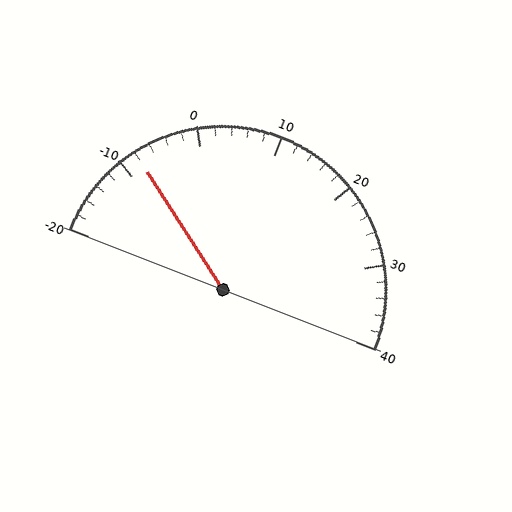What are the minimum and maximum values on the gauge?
The gauge ranges from -20 to 40.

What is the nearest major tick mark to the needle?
The nearest major tick mark is -10.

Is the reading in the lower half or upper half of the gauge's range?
The reading is in the lower half of the range (-20 to 40).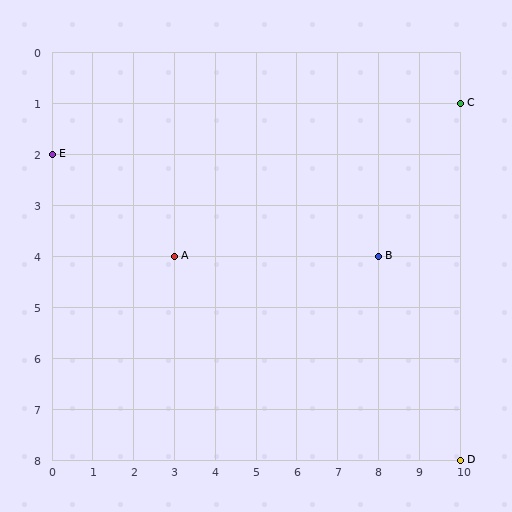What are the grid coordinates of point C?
Point C is at grid coordinates (10, 1).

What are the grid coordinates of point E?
Point E is at grid coordinates (0, 2).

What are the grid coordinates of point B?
Point B is at grid coordinates (8, 4).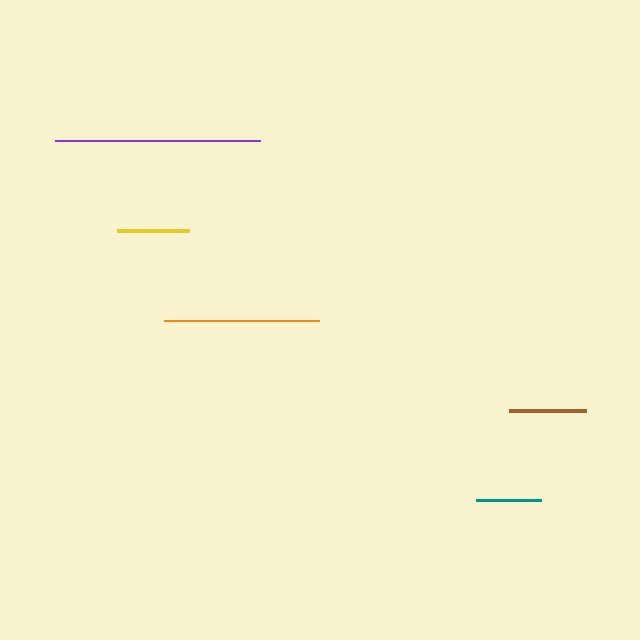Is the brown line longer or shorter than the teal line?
The brown line is longer than the teal line.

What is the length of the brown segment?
The brown segment is approximately 77 pixels long.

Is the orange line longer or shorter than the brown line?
The orange line is longer than the brown line.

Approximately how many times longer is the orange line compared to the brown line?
The orange line is approximately 2.0 times the length of the brown line.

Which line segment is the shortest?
The teal line is the shortest at approximately 65 pixels.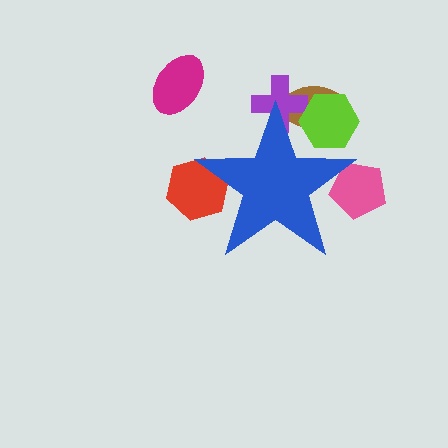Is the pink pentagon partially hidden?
Yes, the pink pentagon is partially hidden behind the blue star.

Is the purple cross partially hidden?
Yes, the purple cross is partially hidden behind the blue star.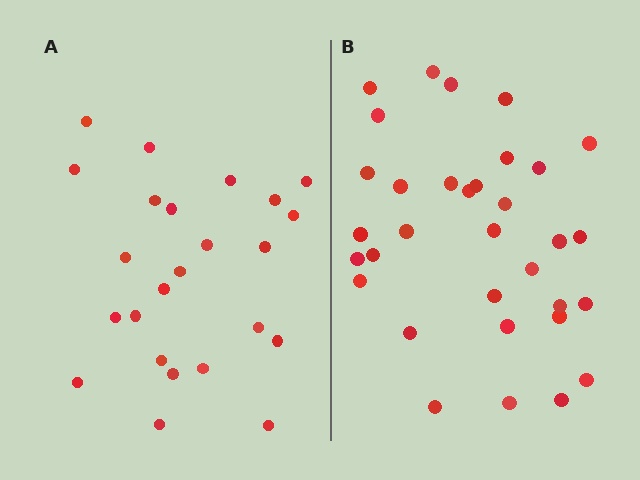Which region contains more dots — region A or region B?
Region B (the right region) has more dots.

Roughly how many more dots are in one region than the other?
Region B has roughly 8 or so more dots than region A.